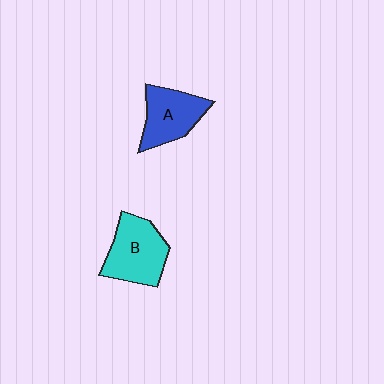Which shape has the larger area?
Shape B (cyan).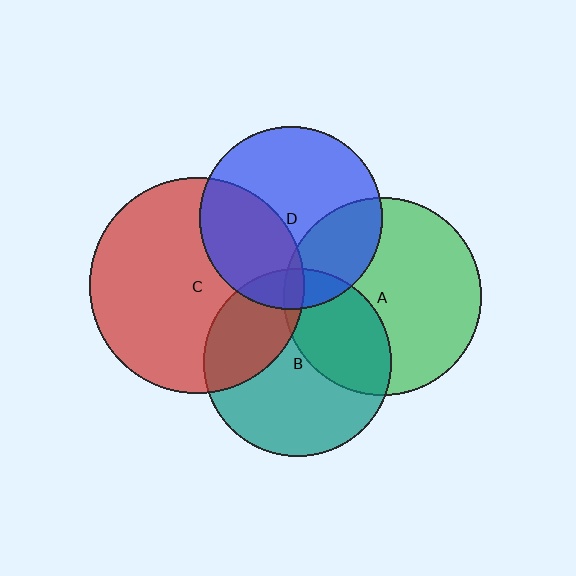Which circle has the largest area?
Circle C (red).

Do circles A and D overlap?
Yes.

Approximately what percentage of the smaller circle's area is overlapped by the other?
Approximately 25%.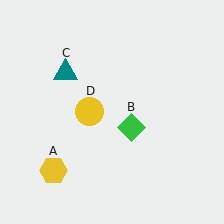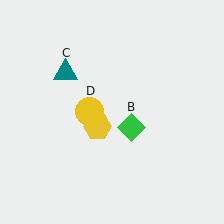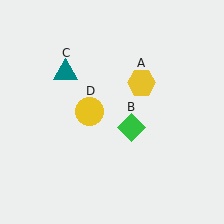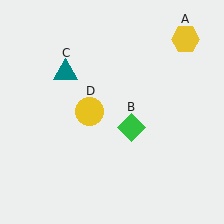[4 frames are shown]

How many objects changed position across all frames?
1 object changed position: yellow hexagon (object A).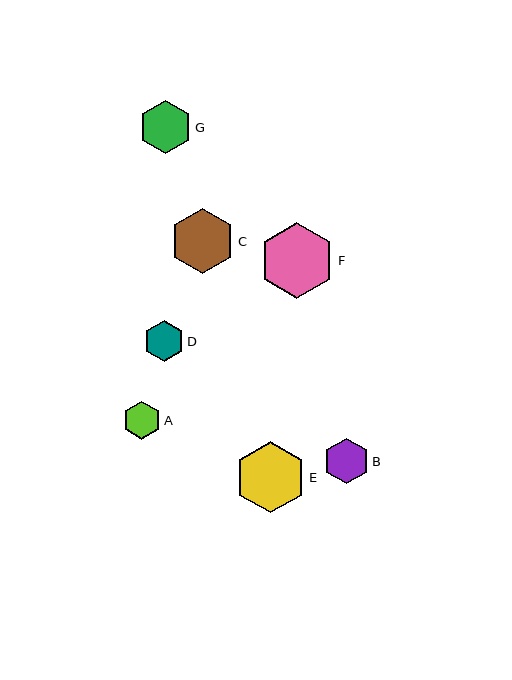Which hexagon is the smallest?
Hexagon A is the smallest with a size of approximately 38 pixels.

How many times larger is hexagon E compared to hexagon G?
Hexagon E is approximately 1.3 times the size of hexagon G.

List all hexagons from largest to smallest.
From largest to smallest: F, E, C, G, B, D, A.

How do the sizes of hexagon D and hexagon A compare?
Hexagon D and hexagon A are approximately the same size.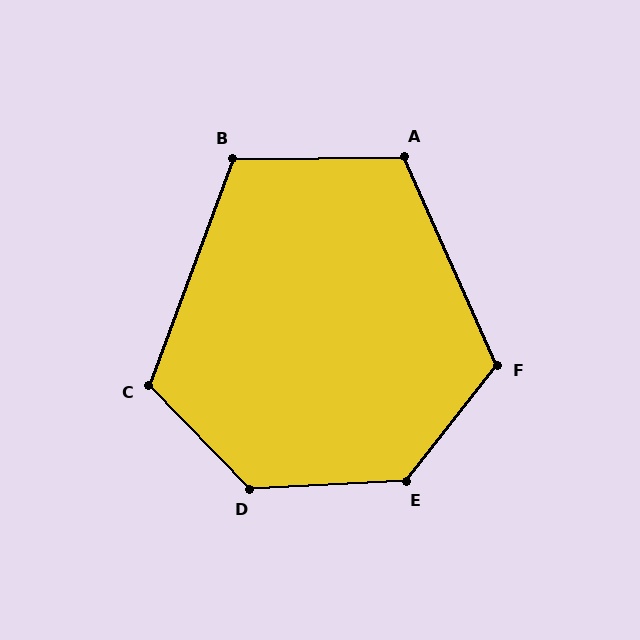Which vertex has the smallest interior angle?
B, at approximately 111 degrees.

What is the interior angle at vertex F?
Approximately 118 degrees (obtuse).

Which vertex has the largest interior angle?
D, at approximately 131 degrees.